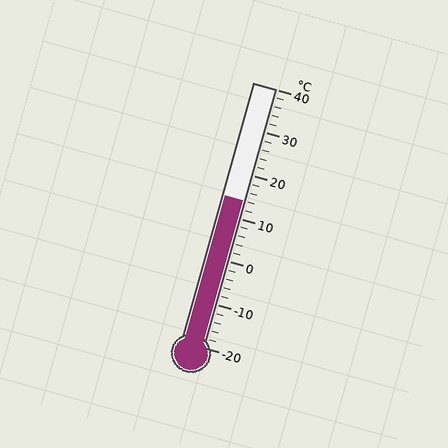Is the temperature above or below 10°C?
The temperature is above 10°C.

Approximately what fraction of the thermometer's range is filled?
The thermometer is filled to approximately 55% of its range.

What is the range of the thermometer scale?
The thermometer scale ranges from -20°C to 40°C.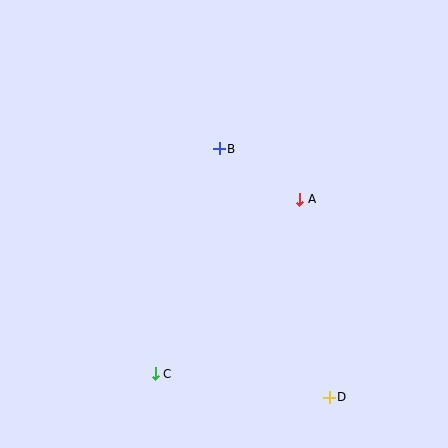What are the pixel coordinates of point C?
Point C is at (155, 374).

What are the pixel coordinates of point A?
Point A is at (300, 199).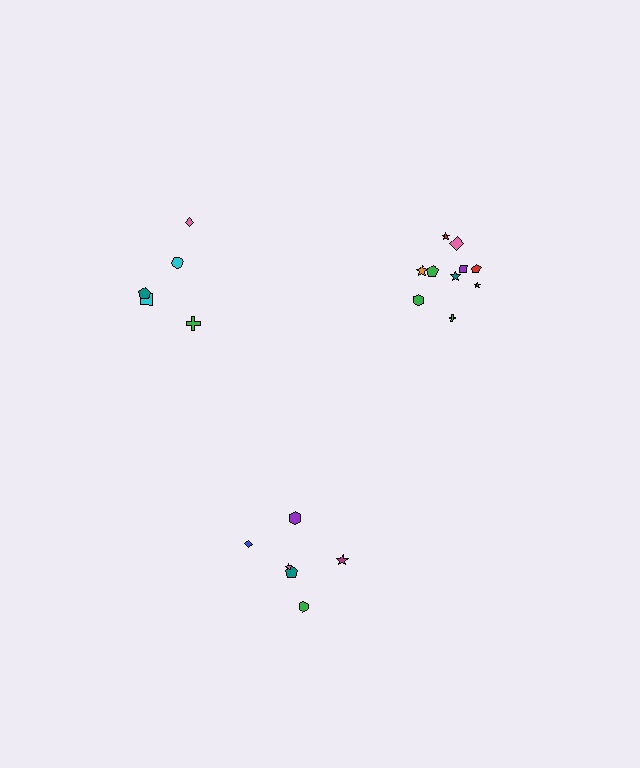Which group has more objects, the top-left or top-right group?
The top-right group.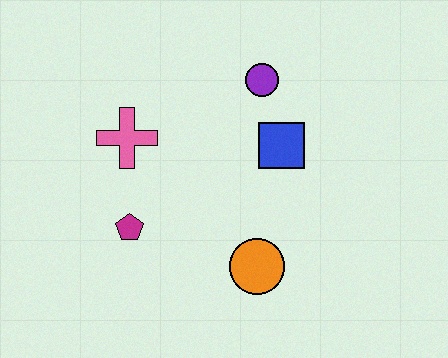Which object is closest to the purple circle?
The blue square is closest to the purple circle.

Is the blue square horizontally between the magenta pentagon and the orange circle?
No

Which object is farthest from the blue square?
The magenta pentagon is farthest from the blue square.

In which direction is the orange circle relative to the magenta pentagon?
The orange circle is to the right of the magenta pentagon.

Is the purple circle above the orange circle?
Yes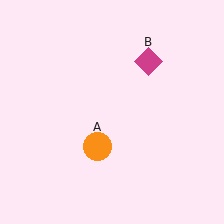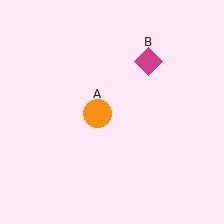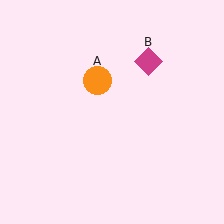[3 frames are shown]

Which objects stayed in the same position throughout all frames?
Magenta diamond (object B) remained stationary.